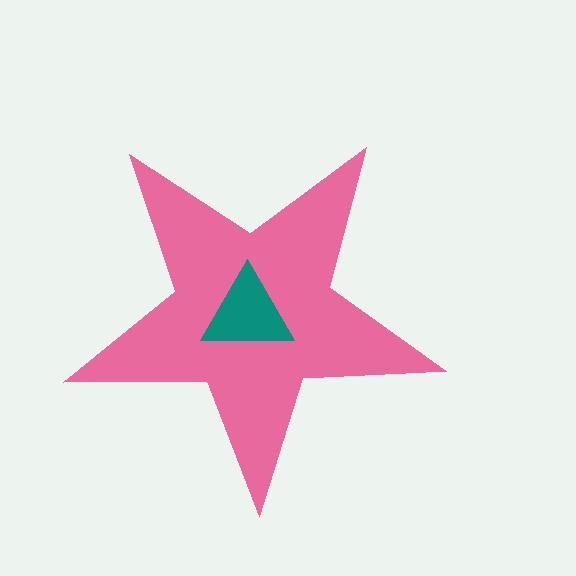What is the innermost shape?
The teal triangle.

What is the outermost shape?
The pink star.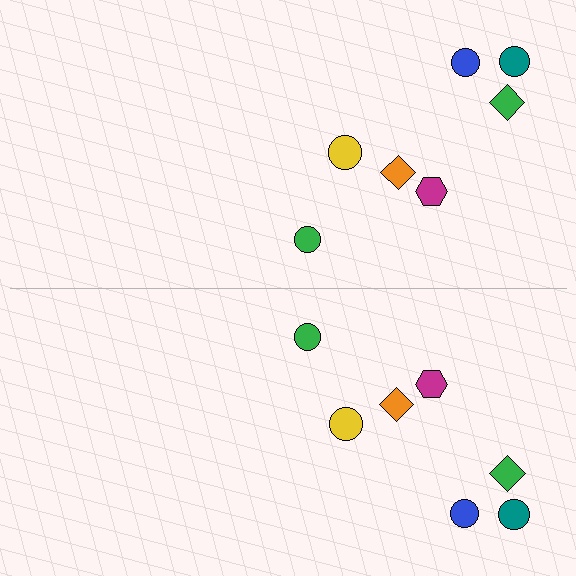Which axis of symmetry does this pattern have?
The pattern has a horizontal axis of symmetry running through the center of the image.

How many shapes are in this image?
There are 14 shapes in this image.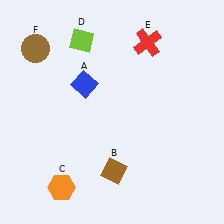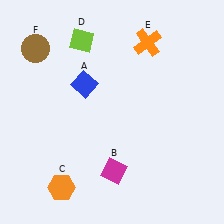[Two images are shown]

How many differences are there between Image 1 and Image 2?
There are 2 differences between the two images.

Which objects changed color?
B changed from brown to magenta. E changed from red to orange.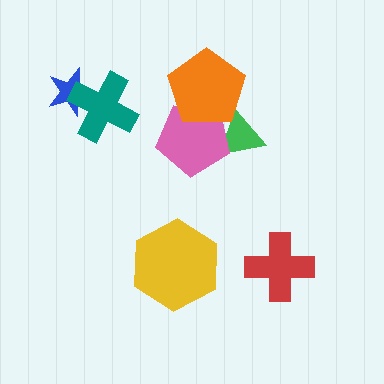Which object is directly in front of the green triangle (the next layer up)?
The pink pentagon is directly in front of the green triangle.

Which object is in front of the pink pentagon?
The orange pentagon is in front of the pink pentagon.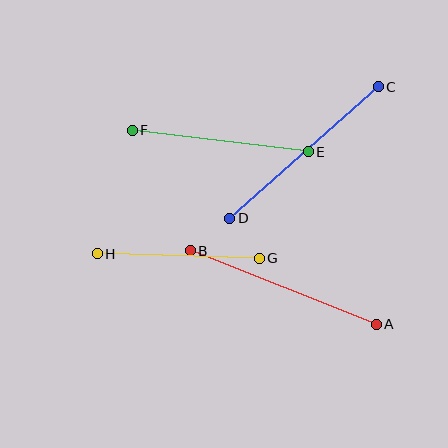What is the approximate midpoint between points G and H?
The midpoint is at approximately (178, 256) pixels.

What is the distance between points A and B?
The distance is approximately 200 pixels.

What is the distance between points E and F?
The distance is approximately 177 pixels.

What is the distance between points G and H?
The distance is approximately 162 pixels.